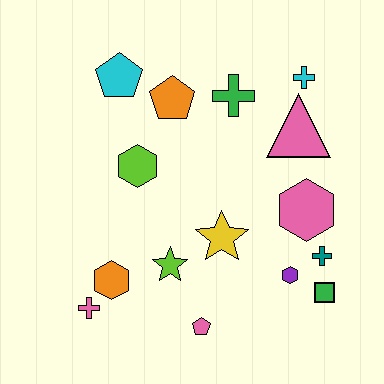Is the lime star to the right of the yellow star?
No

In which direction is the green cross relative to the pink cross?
The green cross is above the pink cross.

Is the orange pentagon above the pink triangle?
Yes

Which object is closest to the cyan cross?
The pink triangle is closest to the cyan cross.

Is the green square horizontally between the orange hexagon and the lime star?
No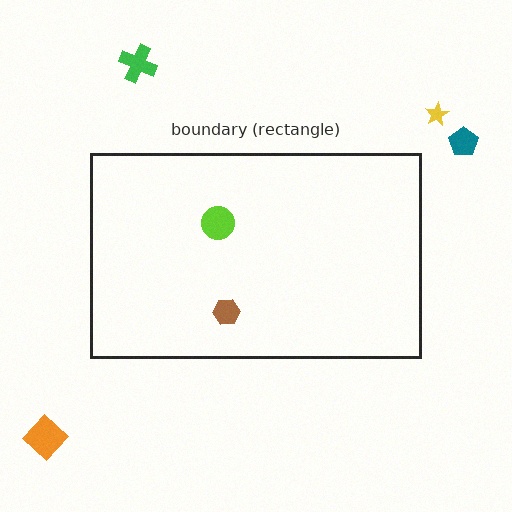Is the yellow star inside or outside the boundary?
Outside.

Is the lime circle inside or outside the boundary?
Inside.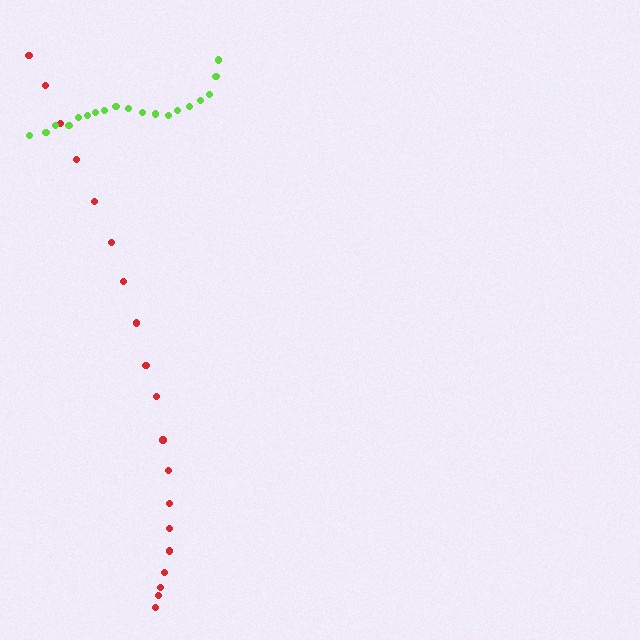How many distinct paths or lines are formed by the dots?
There are 2 distinct paths.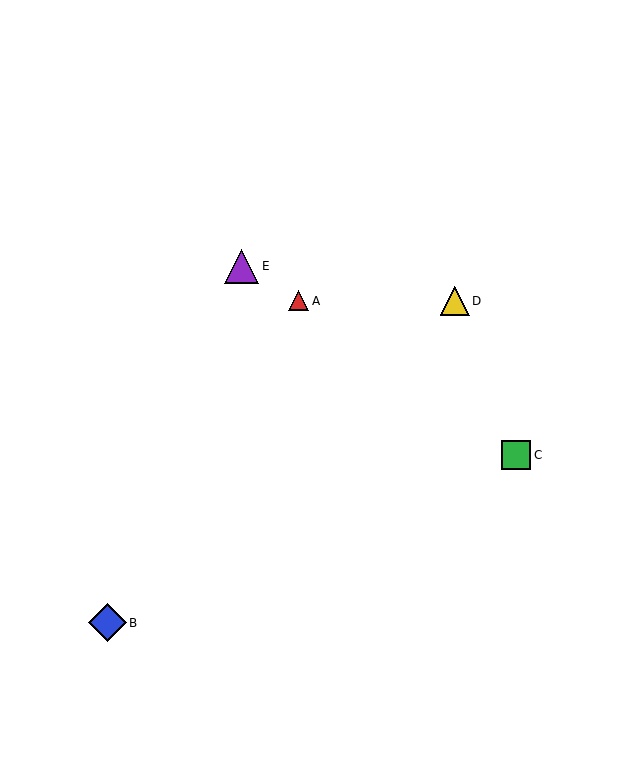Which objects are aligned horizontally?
Objects A, D are aligned horizontally.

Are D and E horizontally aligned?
No, D is at y≈301 and E is at y≈266.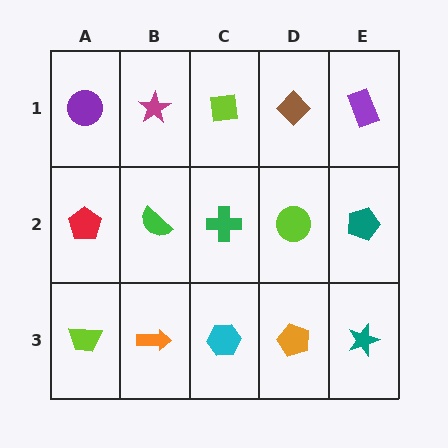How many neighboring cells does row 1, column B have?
3.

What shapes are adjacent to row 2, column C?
A lime square (row 1, column C), a cyan hexagon (row 3, column C), a green semicircle (row 2, column B), a lime circle (row 2, column D).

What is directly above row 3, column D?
A lime circle.